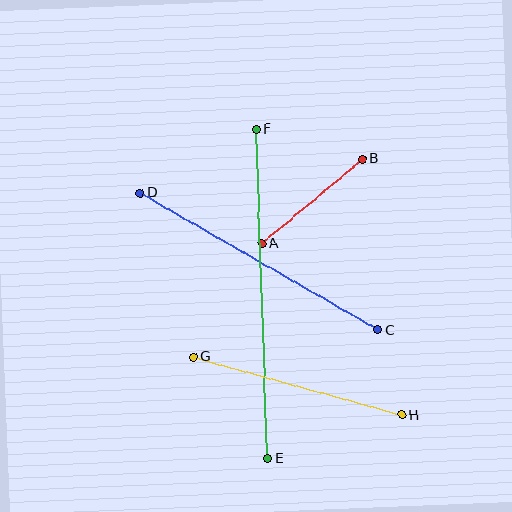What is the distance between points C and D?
The distance is approximately 274 pixels.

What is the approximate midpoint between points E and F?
The midpoint is at approximately (262, 294) pixels.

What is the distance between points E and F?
The distance is approximately 329 pixels.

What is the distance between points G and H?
The distance is approximately 217 pixels.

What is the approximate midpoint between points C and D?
The midpoint is at approximately (259, 261) pixels.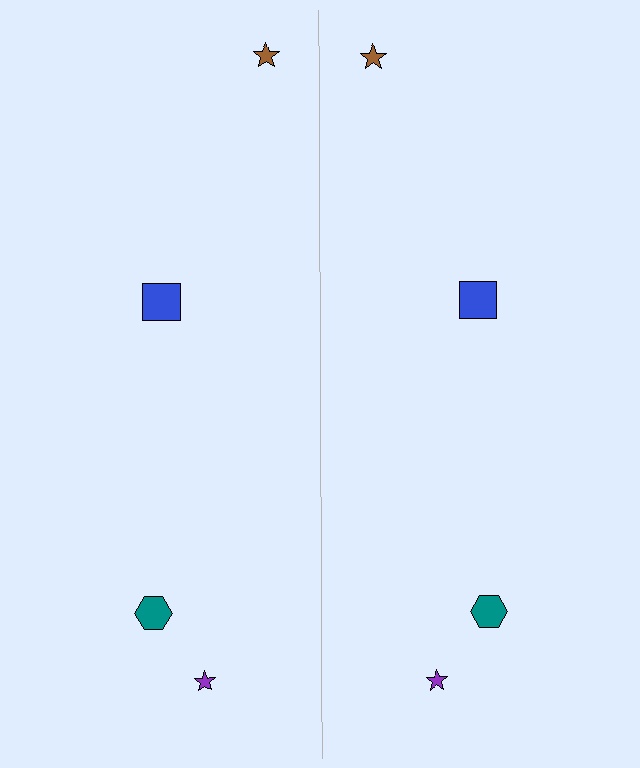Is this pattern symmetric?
Yes, this pattern has bilateral (reflection) symmetry.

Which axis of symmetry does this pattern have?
The pattern has a vertical axis of symmetry running through the center of the image.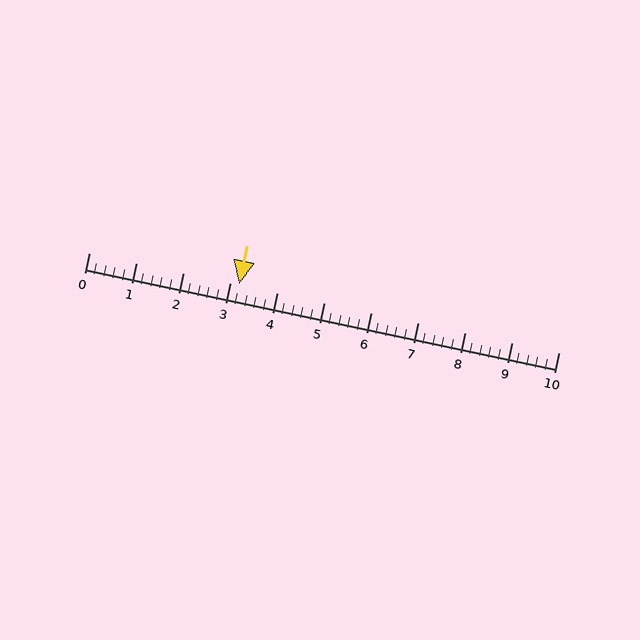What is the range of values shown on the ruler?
The ruler shows values from 0 to 10.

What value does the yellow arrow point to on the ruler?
The yellow arrow points to approximately 3.2.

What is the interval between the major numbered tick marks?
The major tick marks are spaced 1 units apart.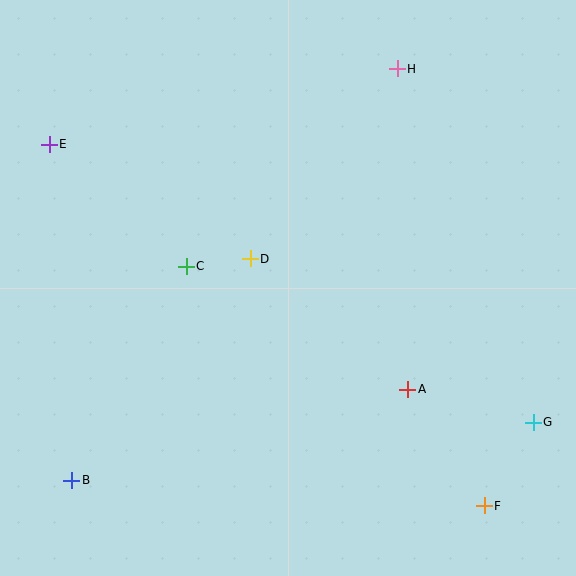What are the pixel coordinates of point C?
Point C is at (186, 266).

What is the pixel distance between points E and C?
The distance between E and C is 184 pixels.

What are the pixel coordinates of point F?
Point F is at (484, 506).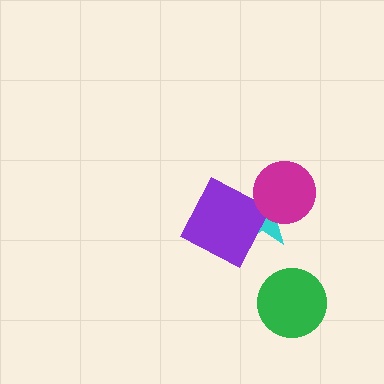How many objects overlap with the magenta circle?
1 object overlaps with the magenta circle.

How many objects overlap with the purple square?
1 object overlaps with the purple square.